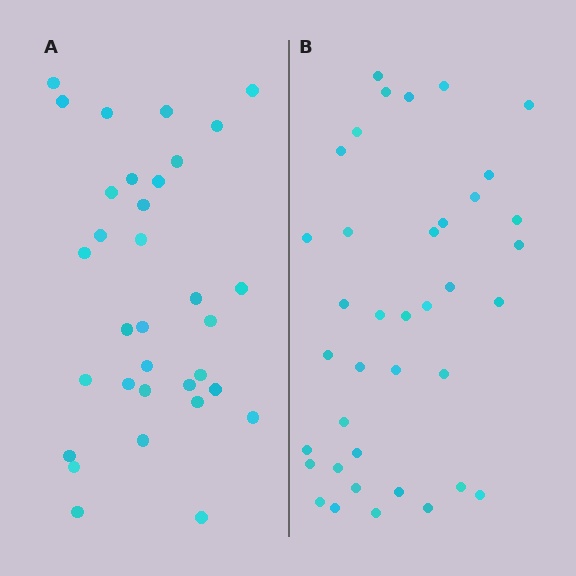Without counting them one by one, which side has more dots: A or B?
Region B (the right region) has more dots.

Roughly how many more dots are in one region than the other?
Region B has about 5 more dots than region A.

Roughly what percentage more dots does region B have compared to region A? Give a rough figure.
About 15% more.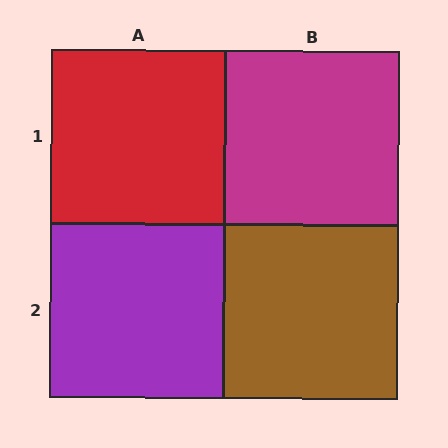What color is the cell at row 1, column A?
Red.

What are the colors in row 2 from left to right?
Purple, brown.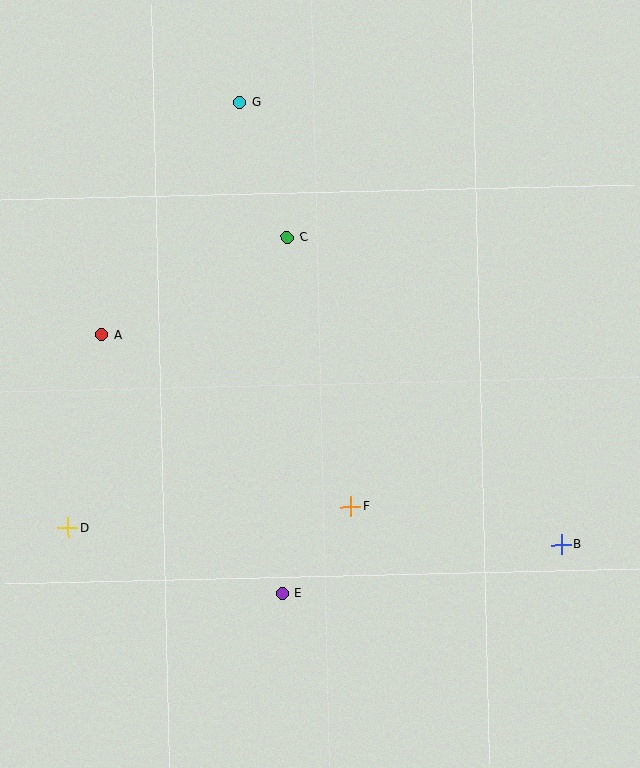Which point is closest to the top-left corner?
Point G is closest to the top-left corner.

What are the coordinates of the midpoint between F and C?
The midpoint between F and C is at (319, 372).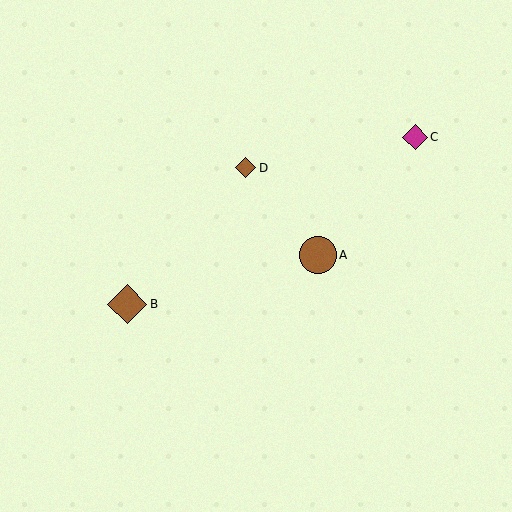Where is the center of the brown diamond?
The center of the brown diamond is at (127, 304).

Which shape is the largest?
The brown diamond (labeled B) is the largest.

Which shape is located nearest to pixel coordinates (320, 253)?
The brown circle (labeled A) at (318, 255) is nearest to that location.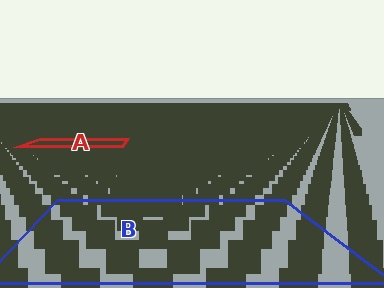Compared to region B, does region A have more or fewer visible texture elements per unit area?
Region A has more texture elements per unit area — they are packed more densely because it is farther away.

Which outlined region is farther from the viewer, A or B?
Region A is farther from the viewer — the texture elements inside it appear smaller and more densely packed.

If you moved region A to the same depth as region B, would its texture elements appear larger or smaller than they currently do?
They would appear larger. At a closer depth, the same texture elements are projected at a bigger on-screen size.